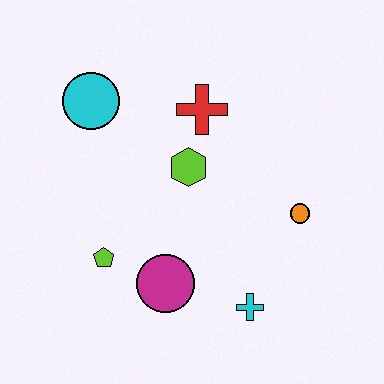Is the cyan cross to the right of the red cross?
Yes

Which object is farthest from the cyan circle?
The cyan cross is farthest from the cyan circle.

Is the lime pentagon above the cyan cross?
Yes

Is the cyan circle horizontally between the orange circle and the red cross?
No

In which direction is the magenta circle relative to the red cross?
The magenta circle is below the red cross.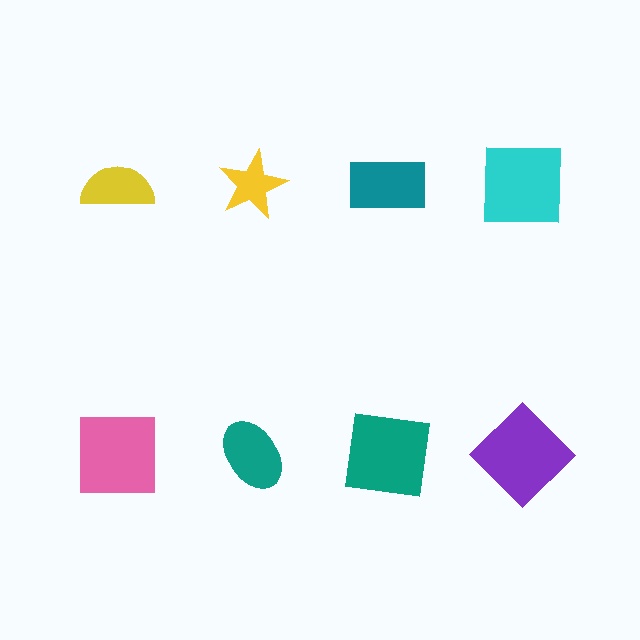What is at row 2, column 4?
A purple diamond.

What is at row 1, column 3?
A teal rectangle.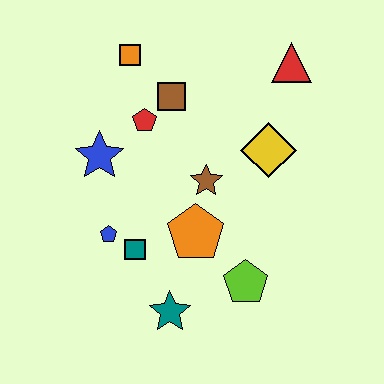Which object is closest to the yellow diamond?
The brown star is closest to the yellow diamond.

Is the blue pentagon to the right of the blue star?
Yes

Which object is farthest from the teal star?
The red triangle is farthest from the teal star.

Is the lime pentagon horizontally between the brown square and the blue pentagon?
No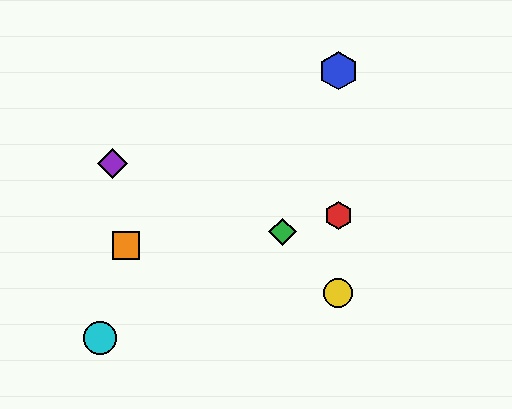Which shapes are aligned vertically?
The red hexagon, the blue hexagon, the yellow circle are aligned vertically.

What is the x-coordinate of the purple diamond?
The purple diamond is at x≈113.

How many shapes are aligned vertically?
3 shapes (the red hexagon, the blue hexagon, the yellow circle) are aligned vertically.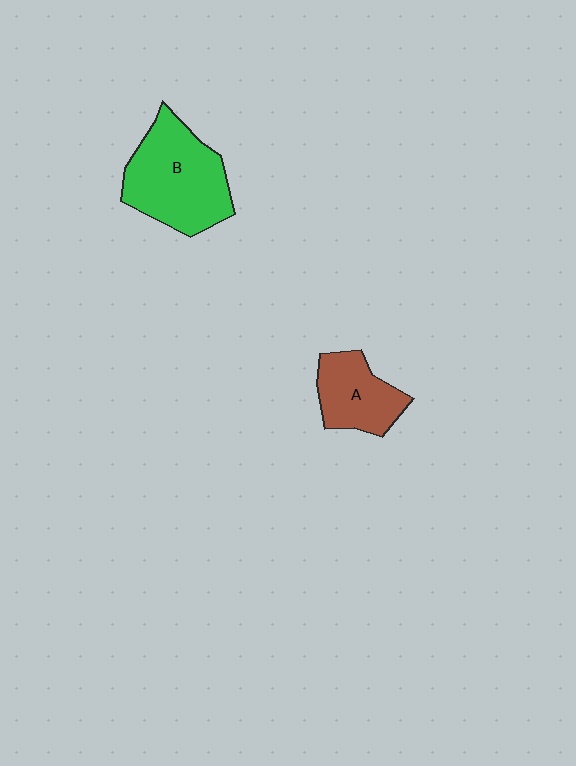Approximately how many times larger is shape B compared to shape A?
Approximately 1.7 times.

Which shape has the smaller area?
Shape A (brown).